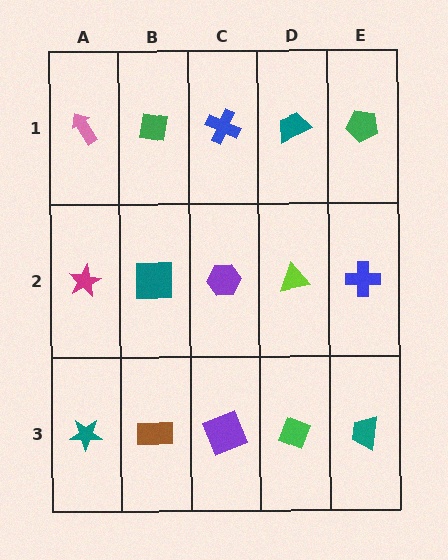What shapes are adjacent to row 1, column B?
A teal square (row 2, column B), a pink arrow (row 1, column A), a blue cross (row 1, column C).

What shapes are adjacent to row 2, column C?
A blue cross (row 1, column C), a purple square (row 3, column C), a teal square (row 2, column B), a lime triangle (row 2, column D).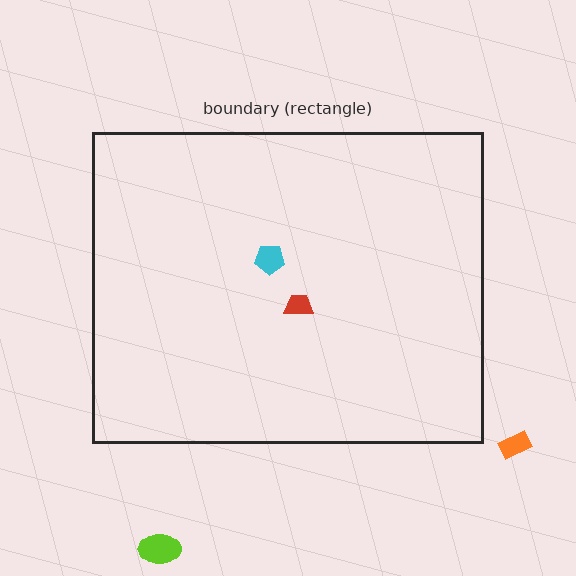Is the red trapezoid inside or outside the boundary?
Inside.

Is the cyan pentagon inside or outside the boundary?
Inside.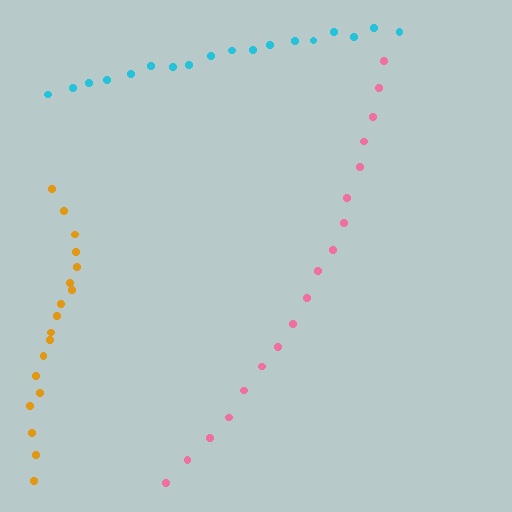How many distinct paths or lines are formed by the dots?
There are 3 distinct paths.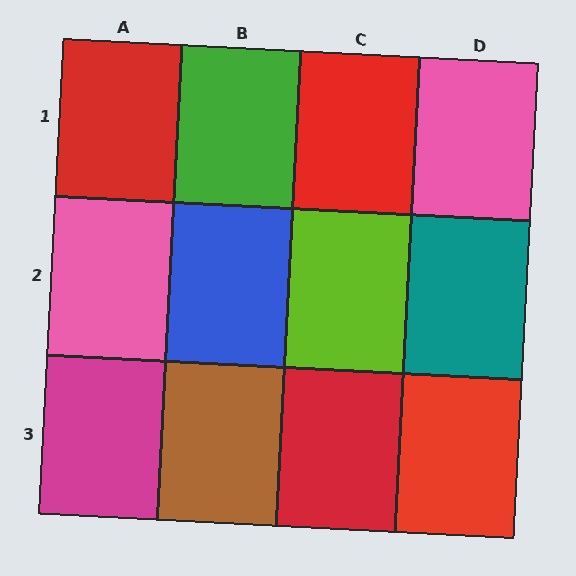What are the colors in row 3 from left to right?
Magenta, brown, red, red.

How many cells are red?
4 cells are red.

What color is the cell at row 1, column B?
Green.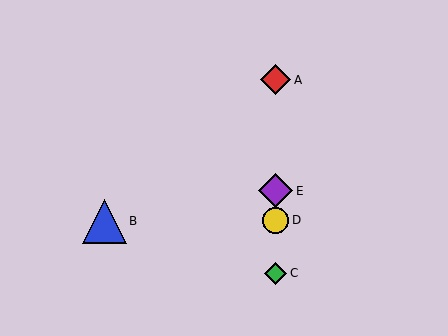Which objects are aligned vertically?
Objects A, C, D, E are aligned vertically.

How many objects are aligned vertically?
4 objects (A, C, D, E) are aligned vertically.